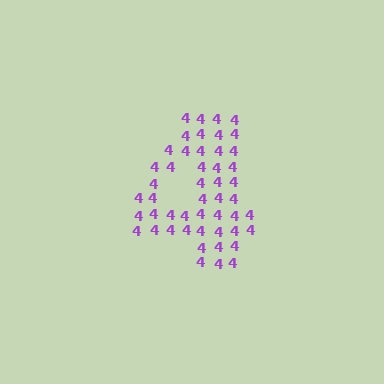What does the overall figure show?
The overall figure shows the digit 4.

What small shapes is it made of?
It is made of small digit 4's.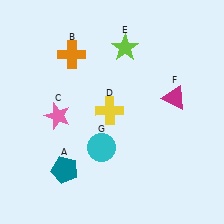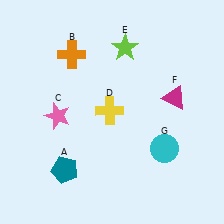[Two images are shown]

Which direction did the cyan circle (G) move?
The cyan circle (G) moved right.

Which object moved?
The cyan circle (G) moved right.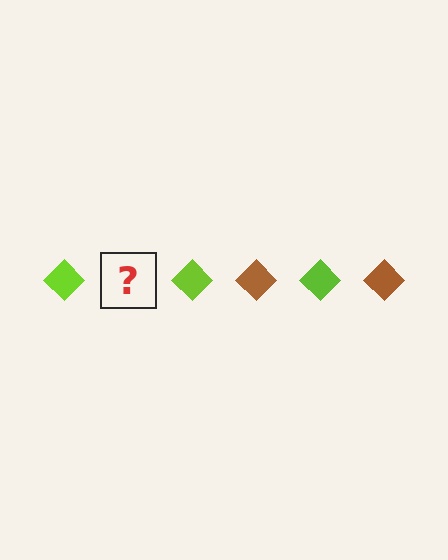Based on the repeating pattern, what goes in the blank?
The blank should be a brown diamond.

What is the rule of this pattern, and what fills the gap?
The rule is that the pattern cycles through lime, brown diamonds. The gap should be filled with a brown diamond.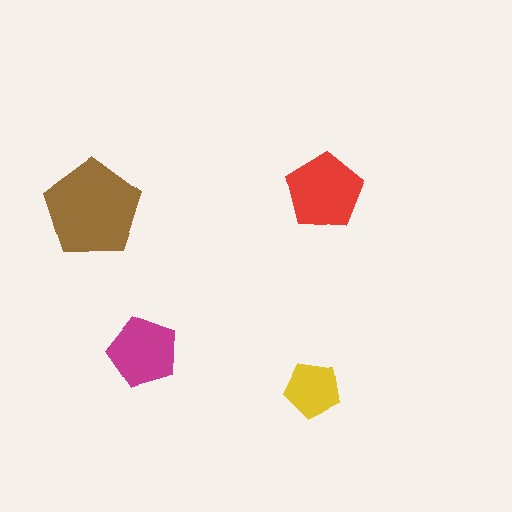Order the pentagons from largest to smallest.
the brown one, the red one, the magenta one, the yellow one.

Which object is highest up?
The red pentagon is topmost.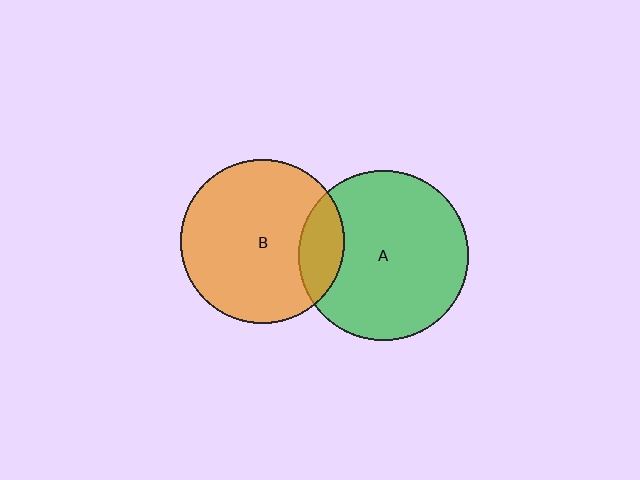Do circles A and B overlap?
Yes.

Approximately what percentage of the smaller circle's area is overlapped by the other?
Approximately 15%.